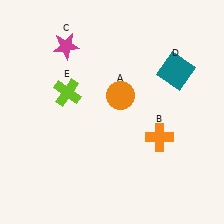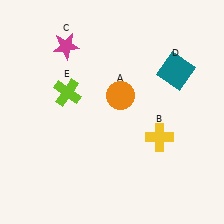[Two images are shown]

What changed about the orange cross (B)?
In Image 1, B is orange. In Image 2, it changed to yellow.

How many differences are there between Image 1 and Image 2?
There is 1 difference between the two images.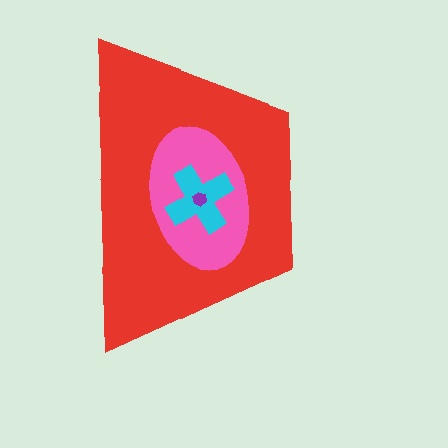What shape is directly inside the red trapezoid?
The pink ellipse.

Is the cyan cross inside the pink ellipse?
Yes.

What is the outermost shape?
The red trapezoid.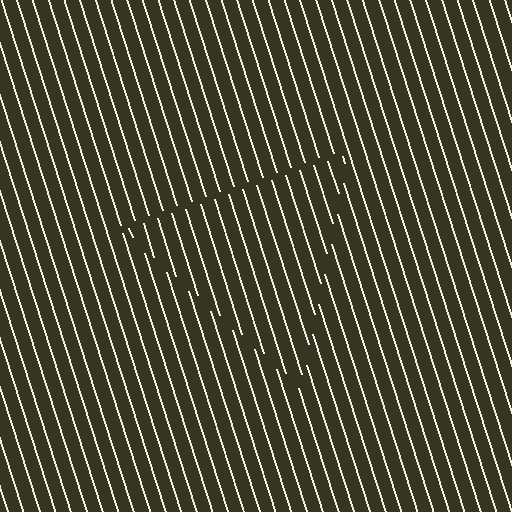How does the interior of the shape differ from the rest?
The interior of the shape contains the same grating, shifted by half a period — the contour is defined by the phase discontinuity where line-ends from the inner and outer gratings abut.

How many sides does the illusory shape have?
3 sides — the line-ends trace a triangle.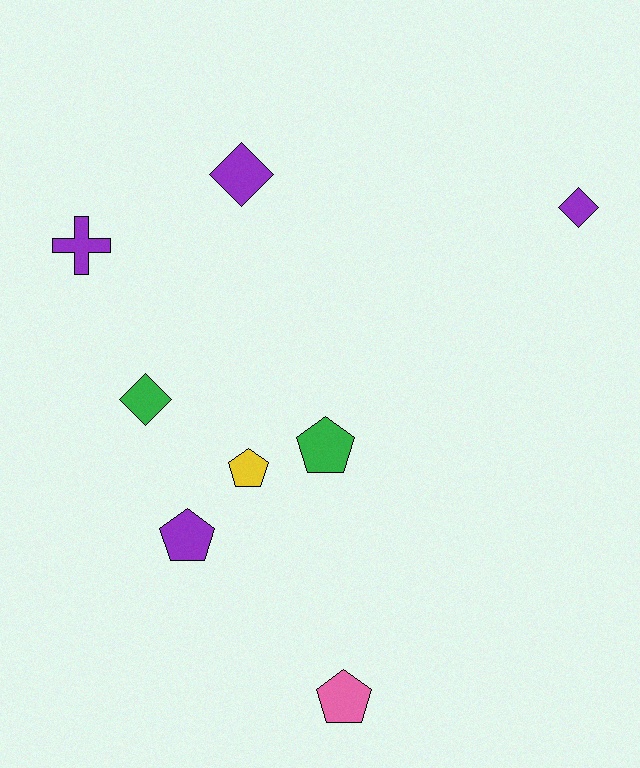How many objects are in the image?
There are 8 objects.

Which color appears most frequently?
Purple, with 4 objects.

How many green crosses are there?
There are no green crosses.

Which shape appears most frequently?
Pentagon, with 4 objects.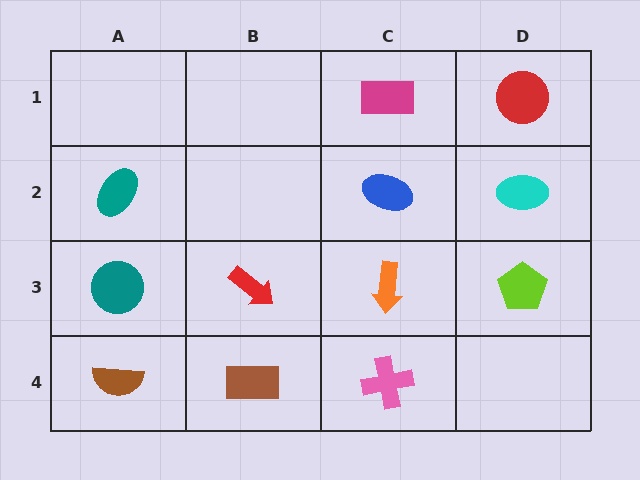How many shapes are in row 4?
3 shapes.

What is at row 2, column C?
A blue ellipse.